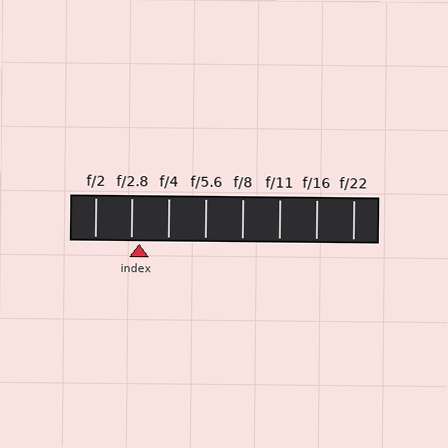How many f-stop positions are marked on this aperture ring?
There are 8 f-stop positions marked.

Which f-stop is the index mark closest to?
The index mark is closest to f/2.8.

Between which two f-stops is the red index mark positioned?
The index mark is between f/2.8 and f/4.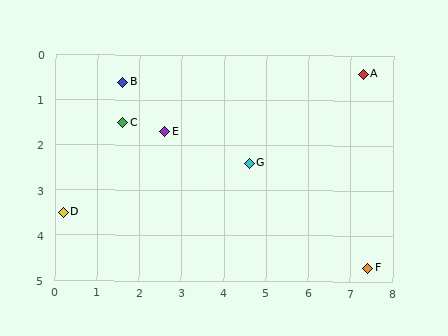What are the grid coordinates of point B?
Point B is at approximately (1.6, 0.6).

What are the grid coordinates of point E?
Point E is at approximately (2.6, 1.7).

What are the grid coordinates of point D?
Point D is at approximately (0.2, 3.5).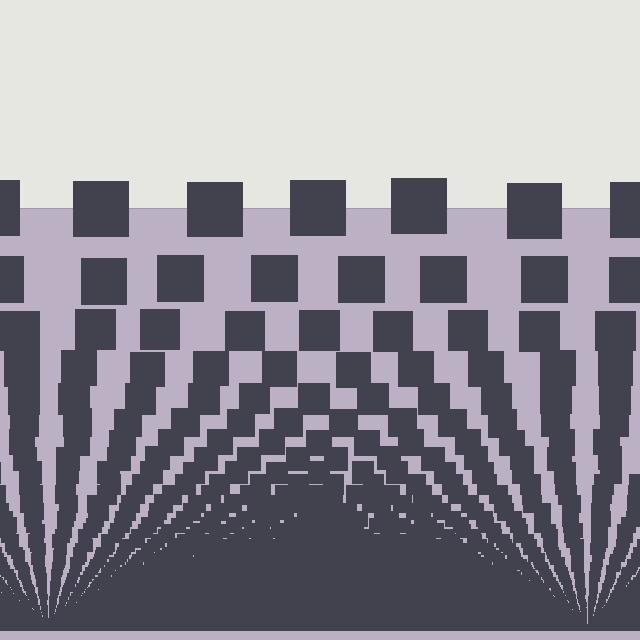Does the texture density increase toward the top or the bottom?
Density increases toward the bottom.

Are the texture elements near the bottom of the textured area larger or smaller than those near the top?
Smaller. The gradient is inverted — elements near the bottom are smaller and denser.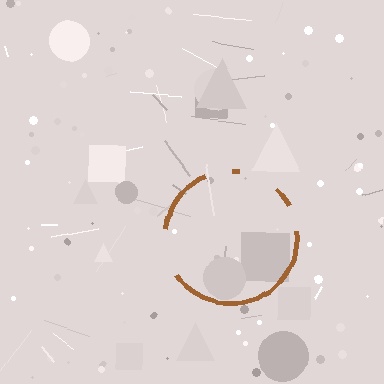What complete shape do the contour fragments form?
The contour fragments form a circle.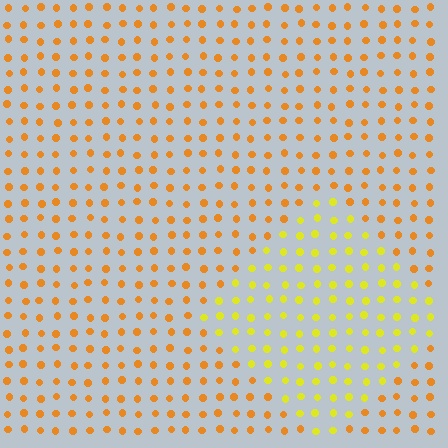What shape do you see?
I see a diamond.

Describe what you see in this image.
The image is filled with small orange elements in a uniform arrangement. A diamond-shaped region is visible where the elements are tinted to a slightly different hue, forming a subtle color boundary.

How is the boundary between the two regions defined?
The boundary is defined purely by a slight shift in hue (about 32 degrees). Spacing, size, and orientation are identical on both sides.